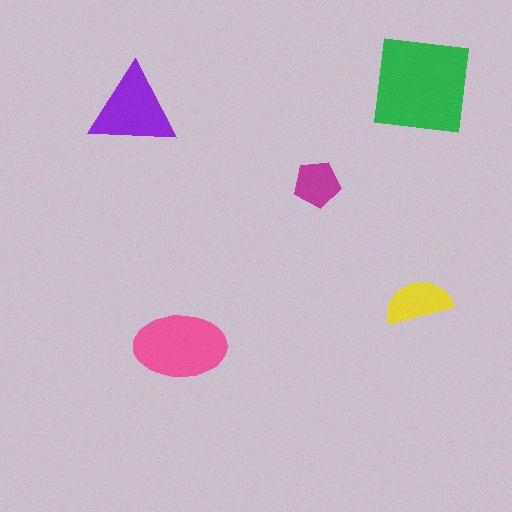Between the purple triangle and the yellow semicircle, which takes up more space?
The purple triangle.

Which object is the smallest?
The magenta pentagon.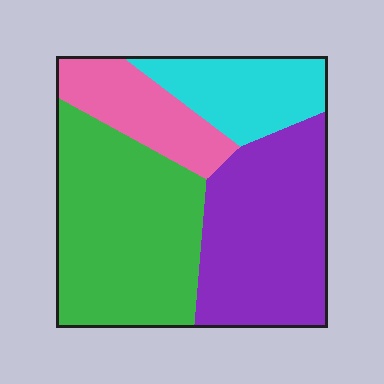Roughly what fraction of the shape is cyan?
Cyan takes up less than a sixth of the shape.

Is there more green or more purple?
Green.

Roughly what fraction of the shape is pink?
Pink takes up less than a quarter of the shape.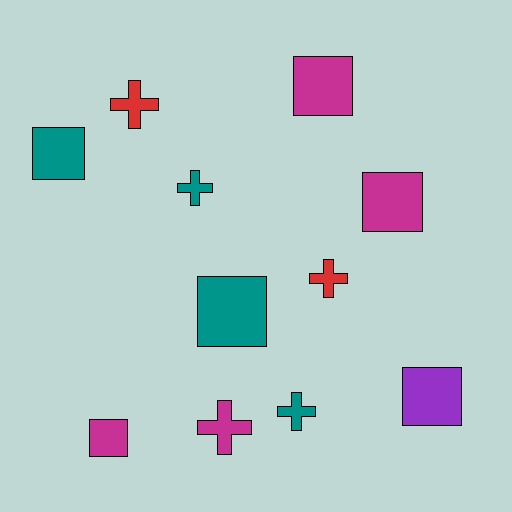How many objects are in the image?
There are 11 objects.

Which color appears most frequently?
Magenta, with 4 objects.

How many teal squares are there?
There are 2 teal squares.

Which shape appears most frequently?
Square, with 6 objects.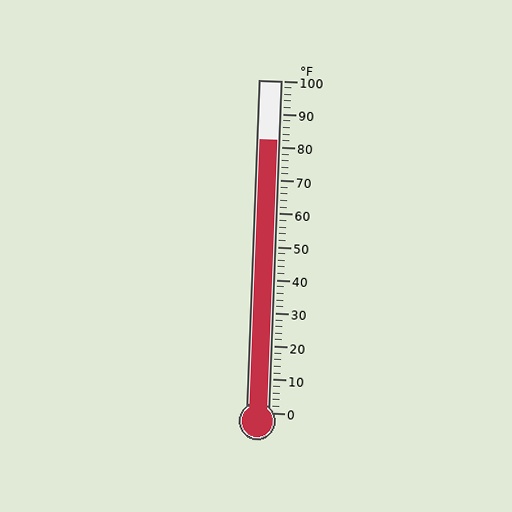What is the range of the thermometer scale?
The thermometer scale ranges from 0°F to 100°F.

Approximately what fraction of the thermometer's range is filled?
The thermometer is filled to approximately 80% of its range.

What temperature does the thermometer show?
The thermometer shows approximately 82°F.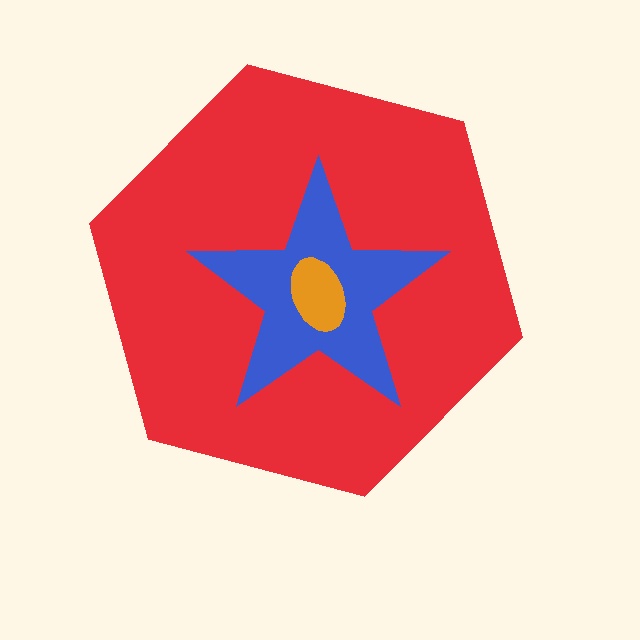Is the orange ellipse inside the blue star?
Yes.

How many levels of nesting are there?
3.